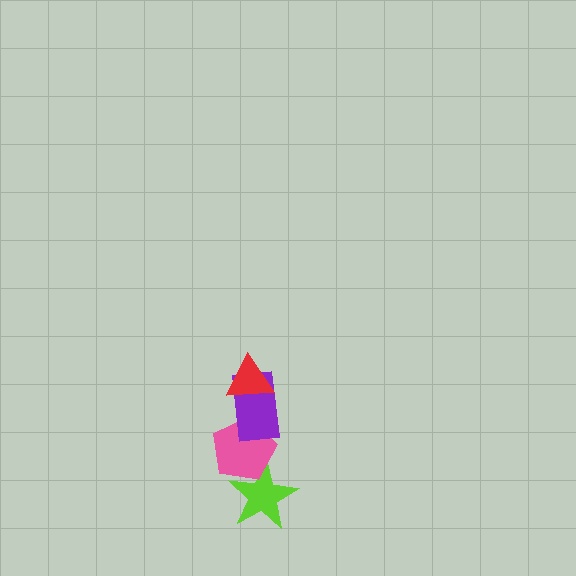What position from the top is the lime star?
The lime star is 4th from the top.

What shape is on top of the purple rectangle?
The red triangle is on top of the purple rectangle.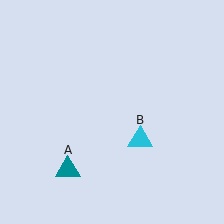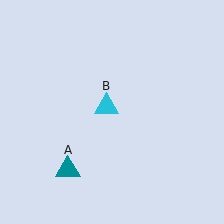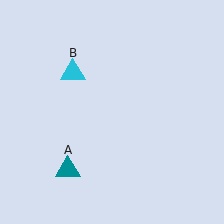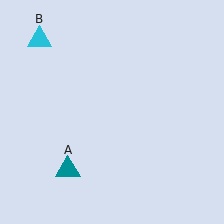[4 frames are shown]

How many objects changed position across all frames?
1 object changed position: cyan triangle (object B).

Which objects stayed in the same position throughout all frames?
Teal triangle (object A) remained stationary.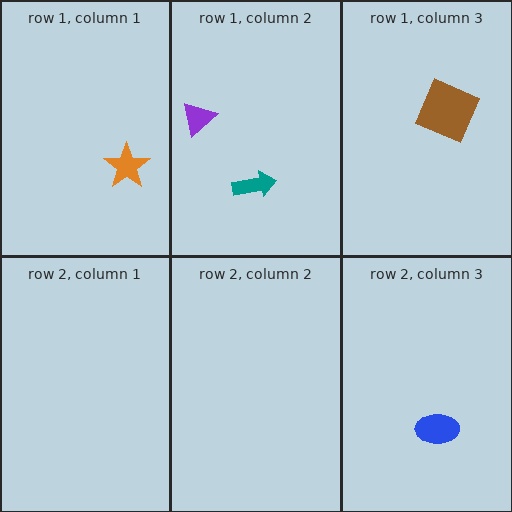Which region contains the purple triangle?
The row 1, column 2 region.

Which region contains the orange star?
The row 1, column 1 region.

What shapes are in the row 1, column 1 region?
The orange star.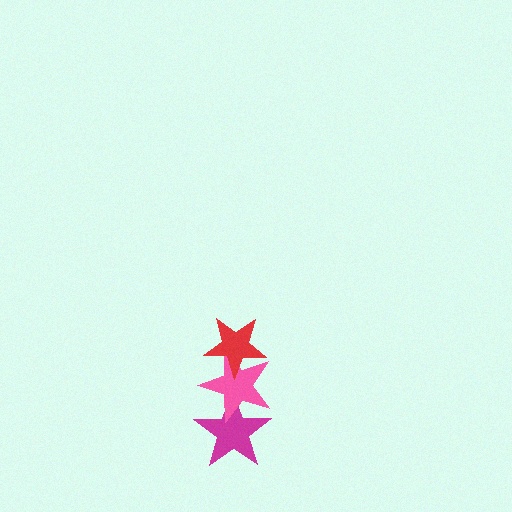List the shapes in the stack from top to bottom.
From top to bottom: the red star, the pink star, the magenta star.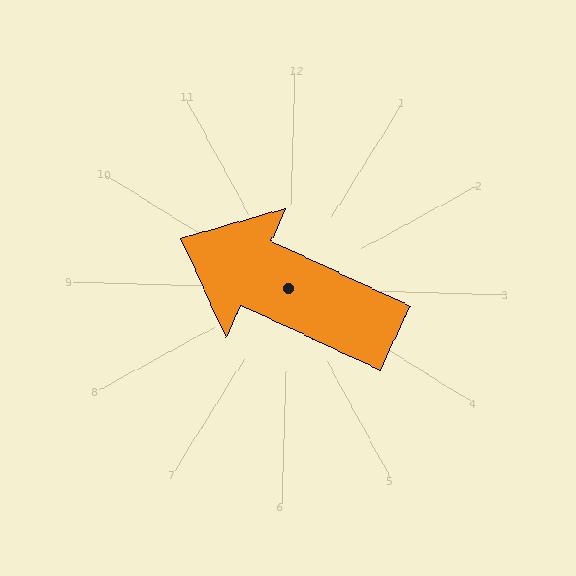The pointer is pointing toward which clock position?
Roughly 10 o'clock.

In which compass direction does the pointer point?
Northwest.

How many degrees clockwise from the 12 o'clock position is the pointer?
Approximately 293 degrees.